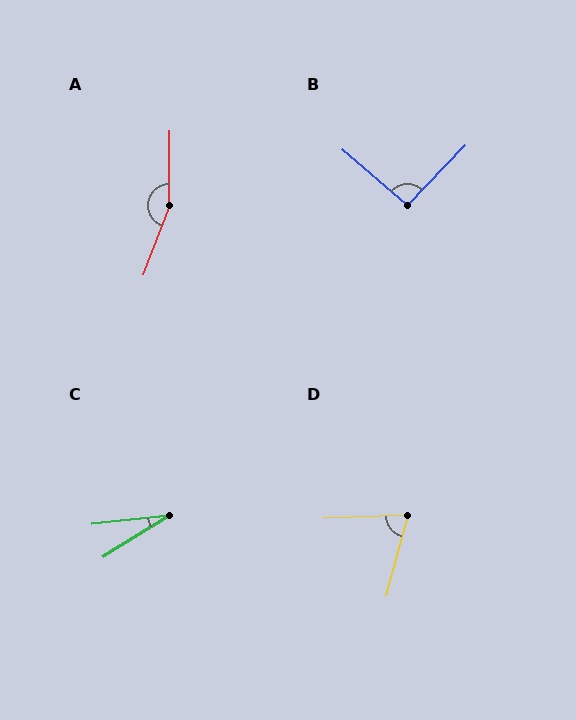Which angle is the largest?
A, at approximately 159 degrees.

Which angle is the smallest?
C, at approximately 26 degrees.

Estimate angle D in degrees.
Approximately 73 degrees.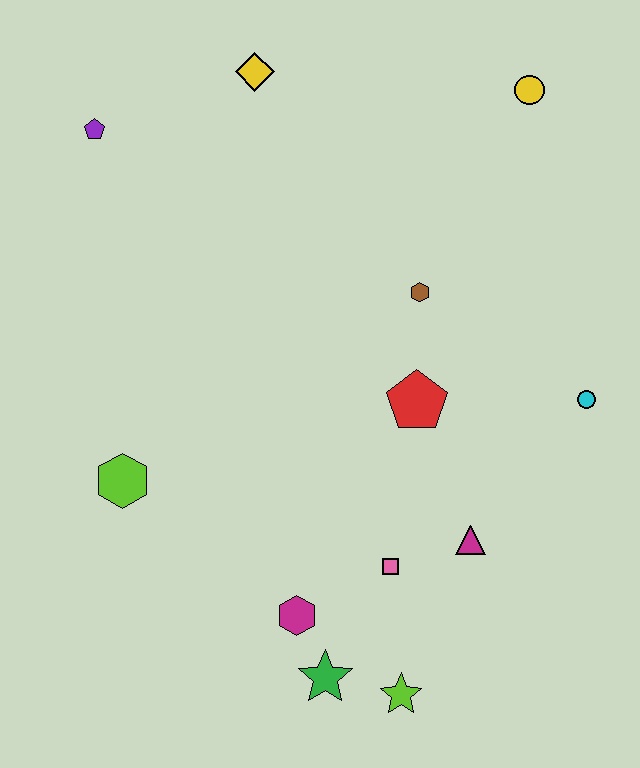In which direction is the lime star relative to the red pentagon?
The lime star is below the red pentagon.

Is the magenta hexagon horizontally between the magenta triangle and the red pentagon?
No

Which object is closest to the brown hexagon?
The red pentagon is closest to the brown hexagon.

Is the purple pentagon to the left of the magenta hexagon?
Yes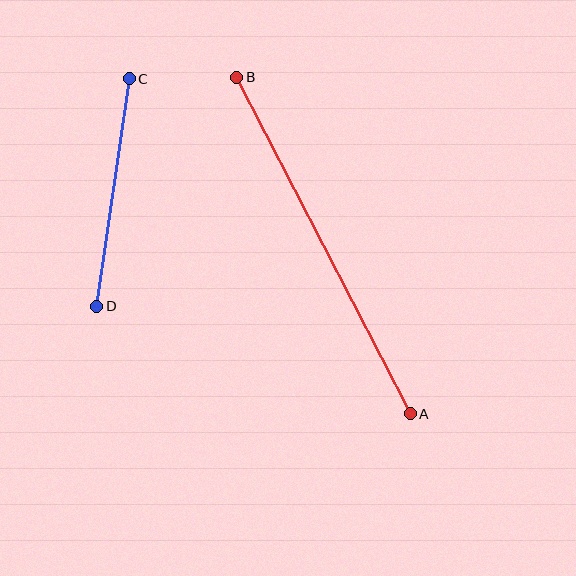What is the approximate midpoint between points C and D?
The midpoint is at approximately (113, 192) pixels.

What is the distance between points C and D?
The distance is approximately 230 pixels.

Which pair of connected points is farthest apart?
Points A and B are farthest apart.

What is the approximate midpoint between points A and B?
The midpoint is at approximately (323, 245) pixels.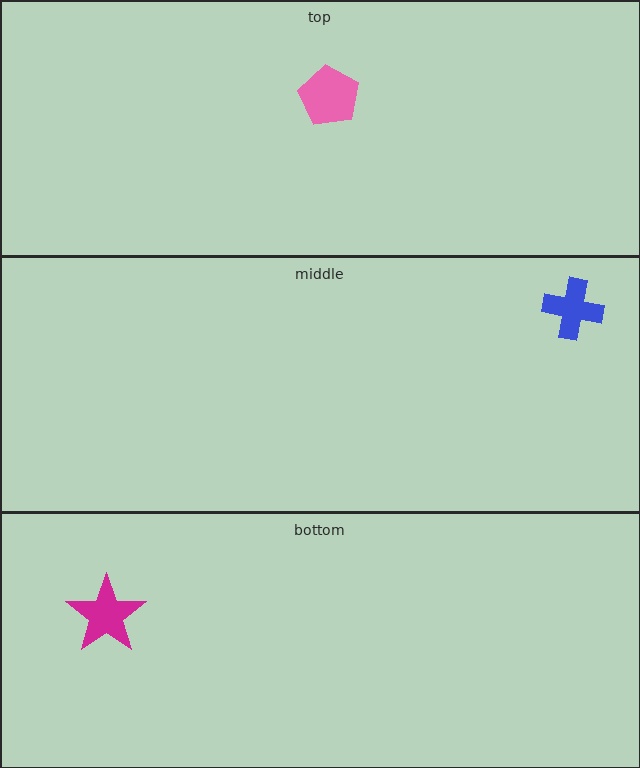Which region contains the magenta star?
The bottom region.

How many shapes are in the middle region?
1.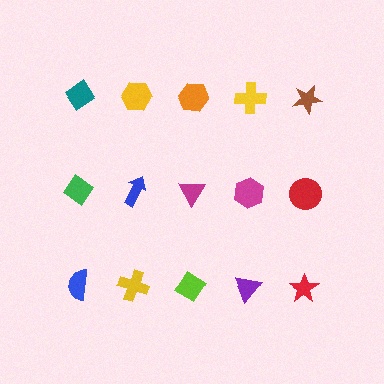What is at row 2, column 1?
A green diamond.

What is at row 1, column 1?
A teal diamond.